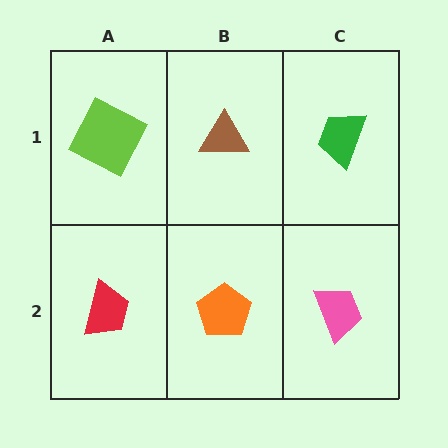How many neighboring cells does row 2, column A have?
2.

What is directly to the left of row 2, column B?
A red trapezoid.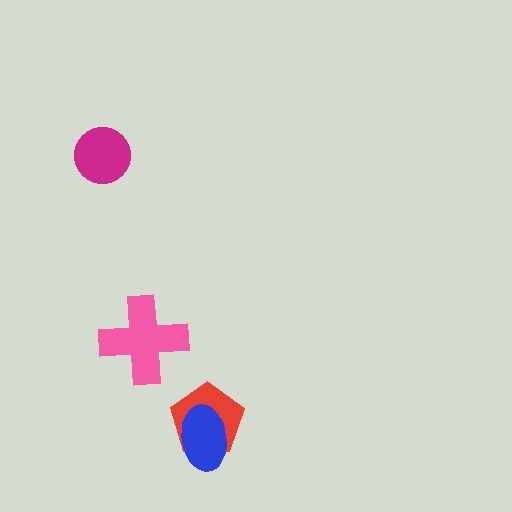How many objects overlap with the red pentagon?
1 object overlaps with the red pentagon.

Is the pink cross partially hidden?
No, no other shape covers it.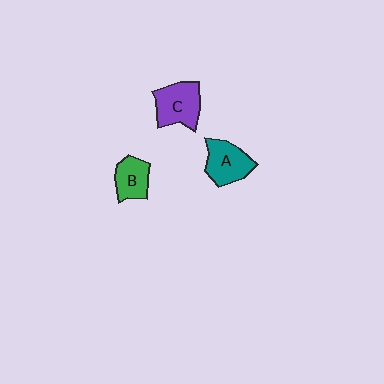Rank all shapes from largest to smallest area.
From largest to smallest: C (purple), A (teal), B (green).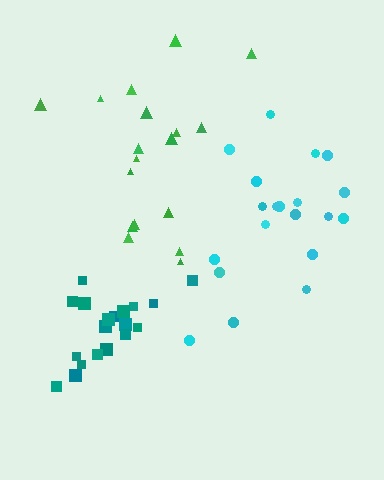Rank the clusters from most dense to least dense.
teal, green, cyan.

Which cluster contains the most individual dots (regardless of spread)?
Cyan (20).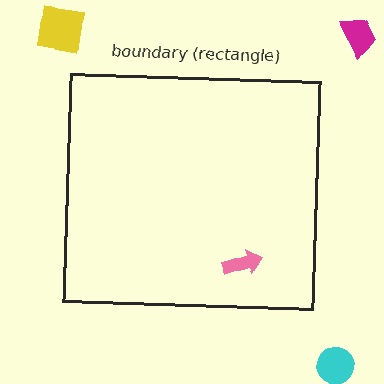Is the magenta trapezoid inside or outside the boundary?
Outside.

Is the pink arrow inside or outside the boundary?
Inside.